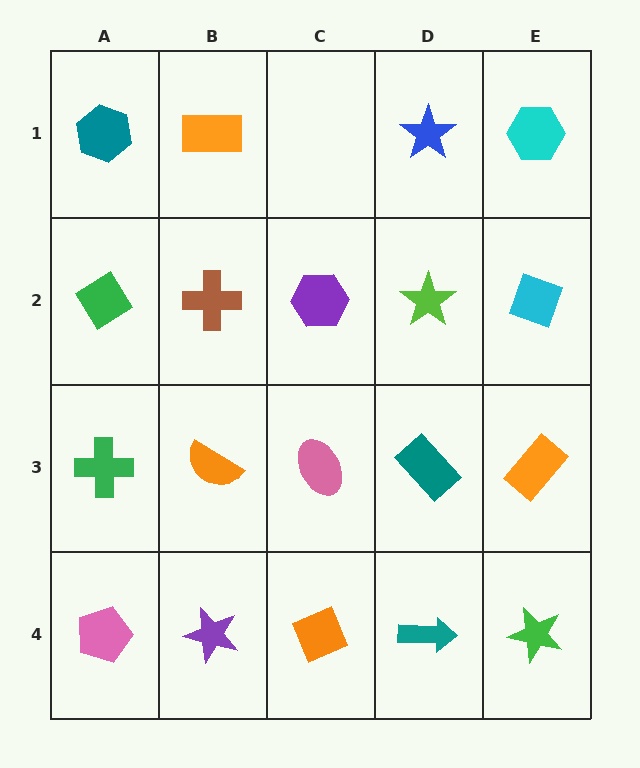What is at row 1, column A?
A teal hexagon.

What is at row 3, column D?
A teal rectangle.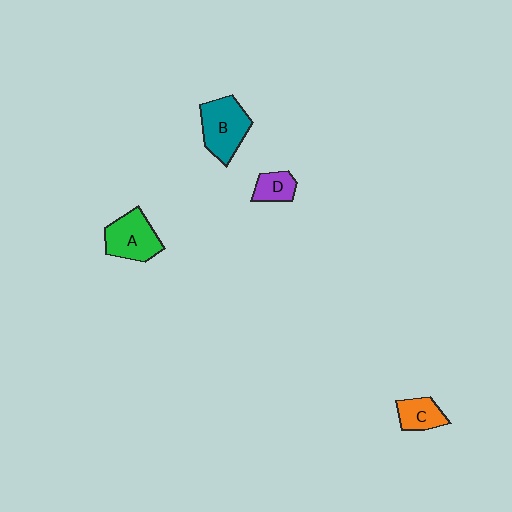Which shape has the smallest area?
Shape D (purple).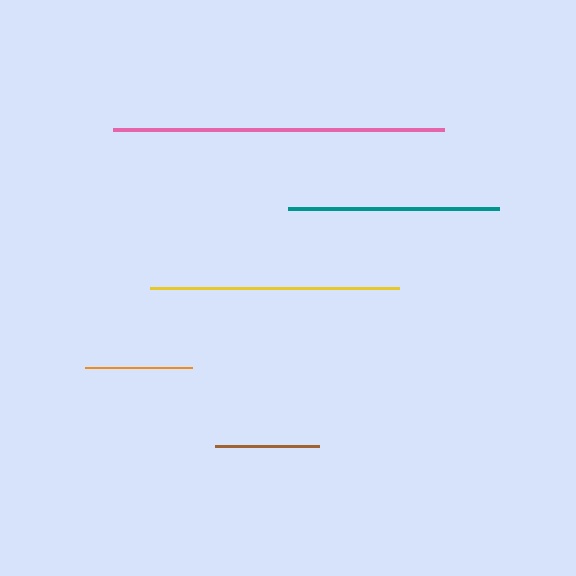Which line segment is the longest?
The pink line is the longest at approximately 331 pixels.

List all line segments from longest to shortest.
From longest to shortest: pink, yellow, teal, orange, brown.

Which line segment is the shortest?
The brown line is the shortest at approximately 104 pixels.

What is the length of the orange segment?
The orange segment is approximately 108 pixels long.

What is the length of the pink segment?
The pink segment is approximately 331 pixels long.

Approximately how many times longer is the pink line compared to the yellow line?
The pink line is approximately 1.3 times the length of the yellow line.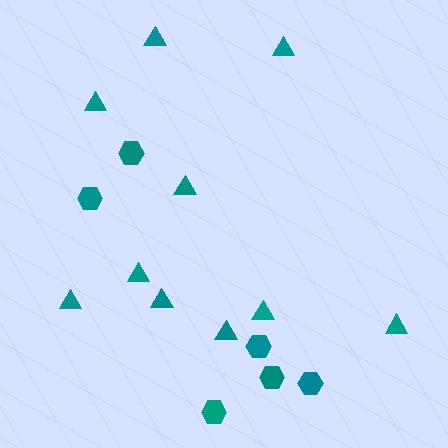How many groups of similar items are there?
There are 2 groups: one group of hexagons (6) and one group of triangles (10).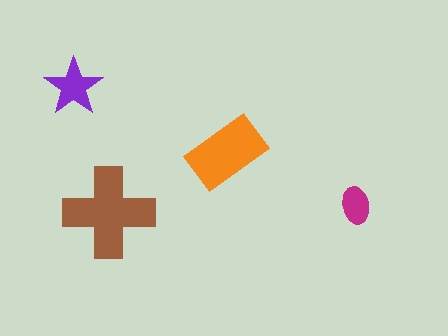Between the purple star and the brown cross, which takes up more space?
The brown cross.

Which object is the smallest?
The magenta ellipse.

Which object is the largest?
The brown cross.